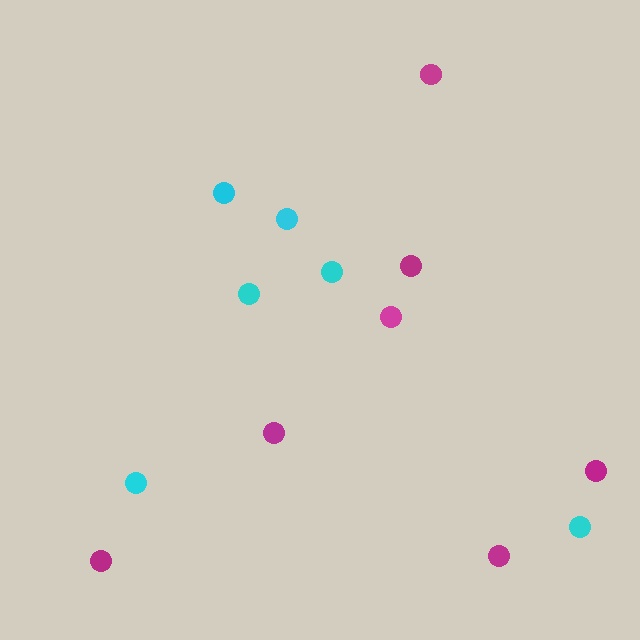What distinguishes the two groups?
There are 2 groups: one group of magenta circles (7) and one group of cyan circles (6).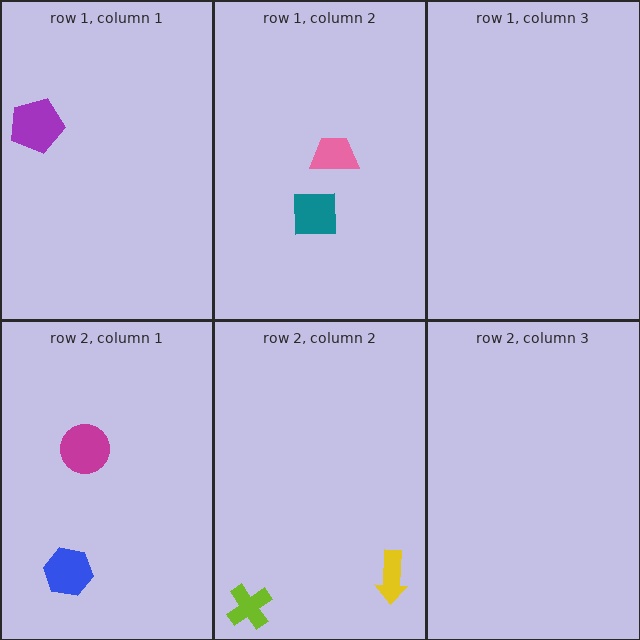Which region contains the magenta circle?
The row 2, column 1 region.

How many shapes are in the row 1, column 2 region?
2.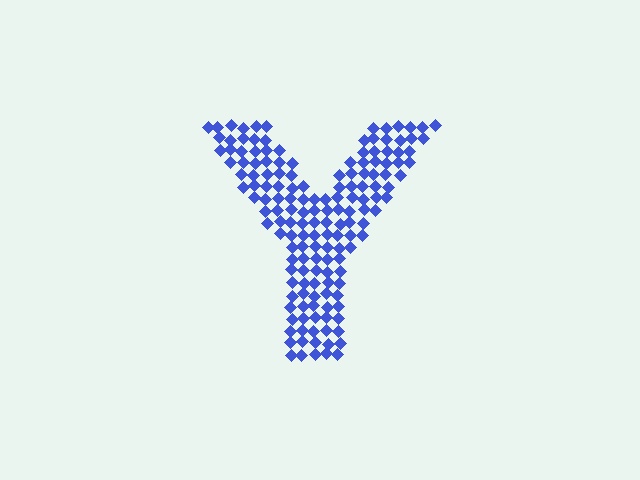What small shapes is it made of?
It is made of small diamonds.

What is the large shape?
The large shape is the letter Y.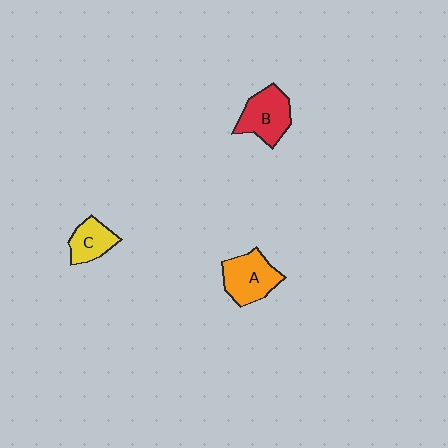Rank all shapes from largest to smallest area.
From largest to smallest: A (orange), B (red), C (yellow).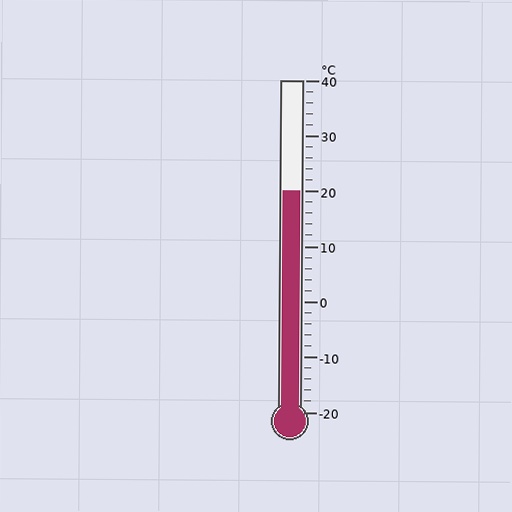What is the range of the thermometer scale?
The thermometer scale ranges from -20°C to 40°C.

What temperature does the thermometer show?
The thermometer shows approximately 20°C.